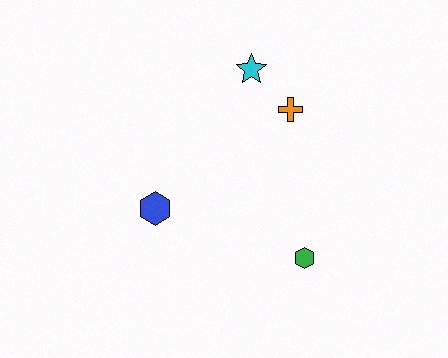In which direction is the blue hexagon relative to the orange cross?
The blue hexagon is to the left of the orange cross.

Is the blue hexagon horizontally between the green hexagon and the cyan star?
No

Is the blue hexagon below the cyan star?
Yes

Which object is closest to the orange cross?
The cyan star is closest to the orange cross.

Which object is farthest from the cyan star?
The green hexagon is farthest from the cyan star.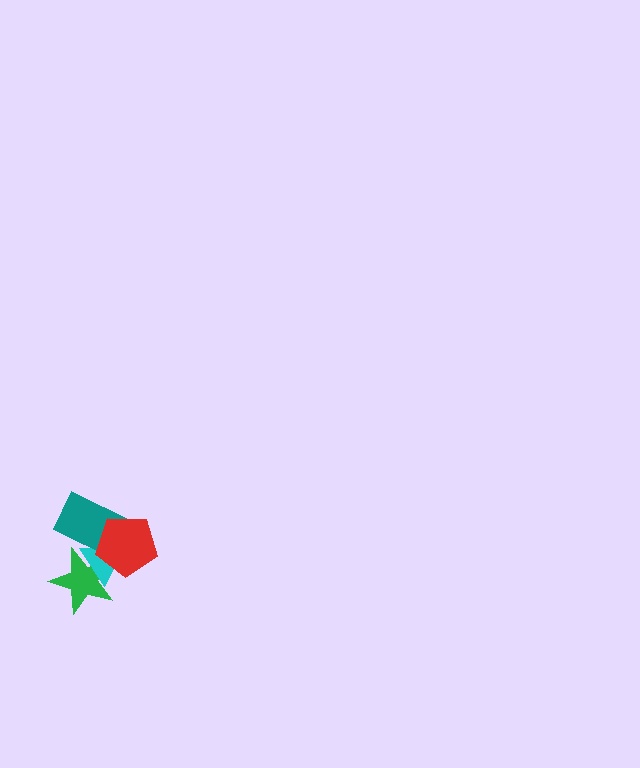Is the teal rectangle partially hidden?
Yes, it is partially covered by another shape.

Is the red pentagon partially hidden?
No, no other shape covers it.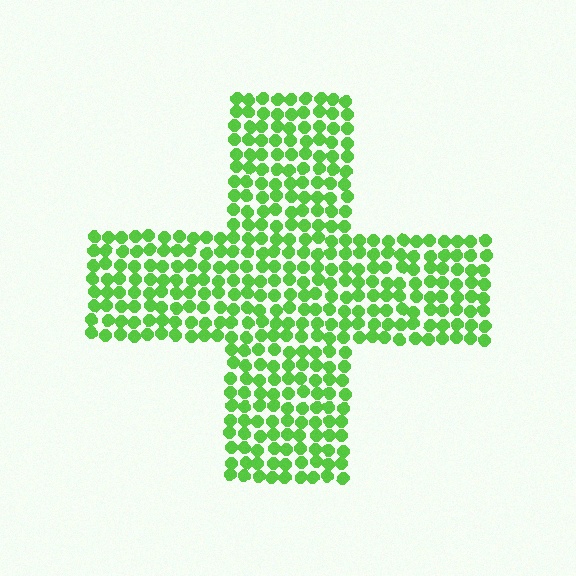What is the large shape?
The large shape is a cross.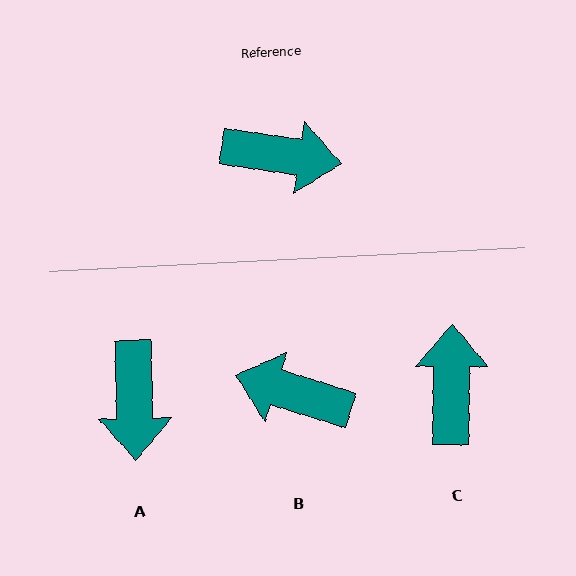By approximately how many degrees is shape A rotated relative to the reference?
Approximately 80 degrees clockwise.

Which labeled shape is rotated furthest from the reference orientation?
B, about 171 degrees away.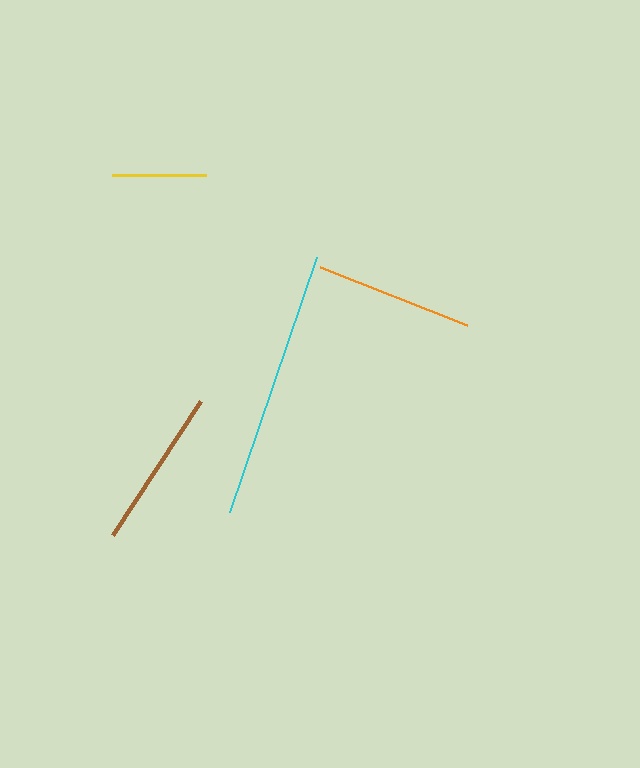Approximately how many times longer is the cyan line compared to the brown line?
The cyan line is approximately 1.7 times the length of the brown line.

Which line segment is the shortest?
The yellow line is the shortest at approximately 95 pixels.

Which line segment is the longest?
The cyan line is the longest at approximately 269 pixels.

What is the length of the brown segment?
The brown segment is approximately 161 pixels long.